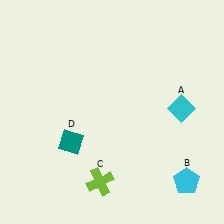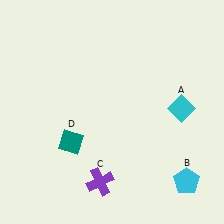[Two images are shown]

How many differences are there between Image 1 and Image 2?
There is 1 difference between the two images.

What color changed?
The cross (C) changed from lime in Image 1 to purple in Image 2.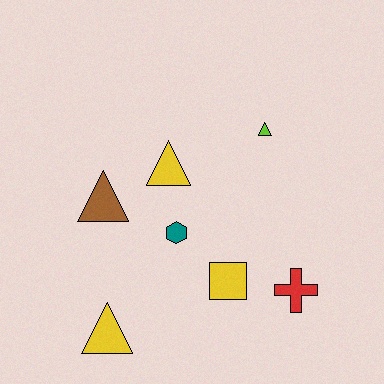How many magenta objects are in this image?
There are no magenta objects.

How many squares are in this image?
There is 1 square.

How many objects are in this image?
There are 7 objects.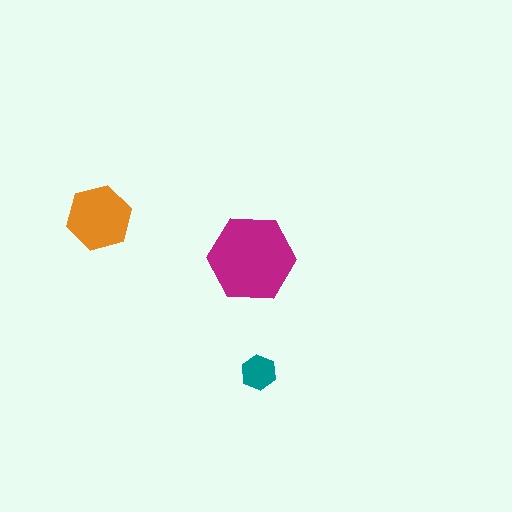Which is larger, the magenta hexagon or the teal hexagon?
The magenta one.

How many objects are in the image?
There are 3 objects in the image.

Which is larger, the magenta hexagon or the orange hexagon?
The magenta one.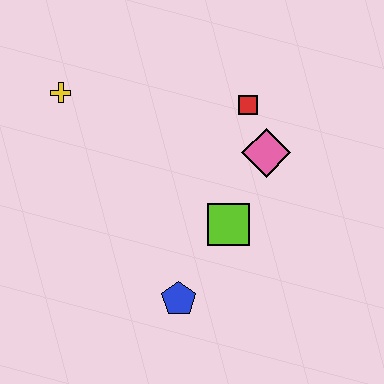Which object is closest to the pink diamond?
The red square is closest to the pink diamond.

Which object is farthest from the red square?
The blue pentagon is farthest from the red square.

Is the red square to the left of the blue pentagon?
No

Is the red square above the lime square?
Yes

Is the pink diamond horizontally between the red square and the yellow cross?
No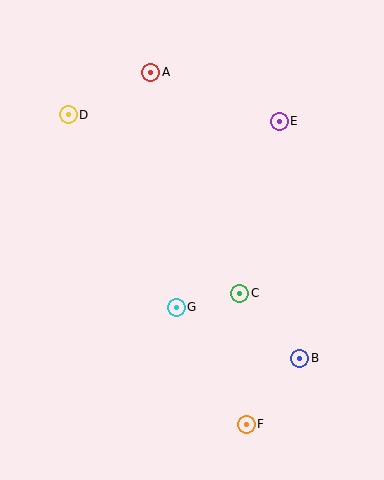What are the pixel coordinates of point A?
Point A is at (151, 72).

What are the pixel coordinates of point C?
Point C is at (240, 293).